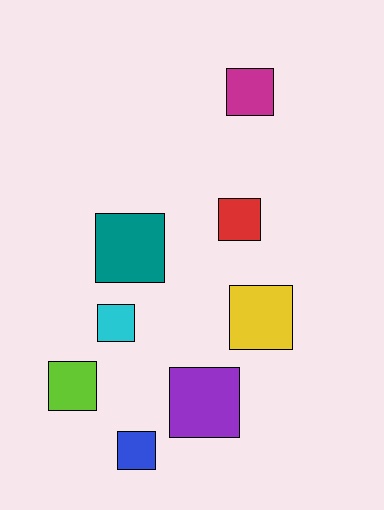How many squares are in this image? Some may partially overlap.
There are 8 squares.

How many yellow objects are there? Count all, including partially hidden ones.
There is 1 yellow object.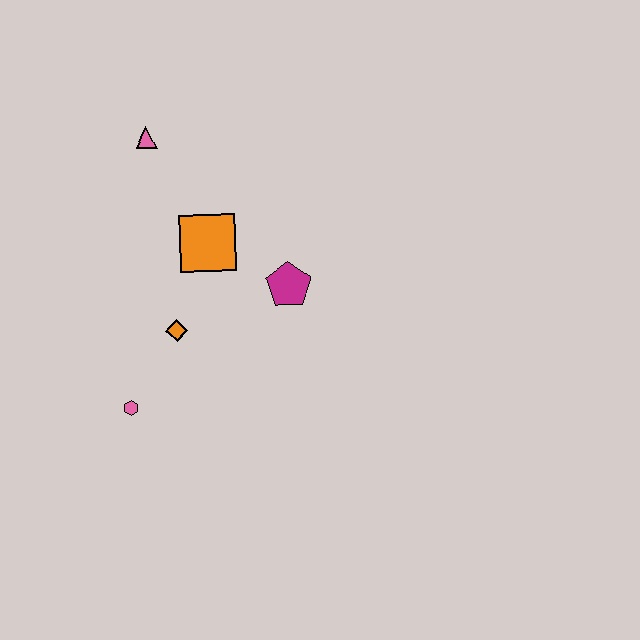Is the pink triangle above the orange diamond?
Yes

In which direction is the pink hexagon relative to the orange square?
The pink hexagon is below the orange square.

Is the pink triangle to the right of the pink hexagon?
Yes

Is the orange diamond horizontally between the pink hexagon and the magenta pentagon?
Yes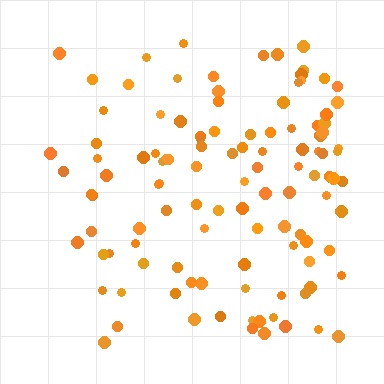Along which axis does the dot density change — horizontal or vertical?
Horizontal.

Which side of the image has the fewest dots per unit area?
The left.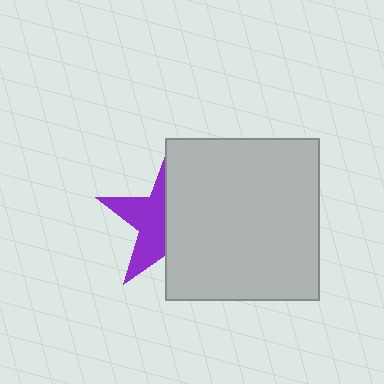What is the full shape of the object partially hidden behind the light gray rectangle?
The partially hidden object is a purple star.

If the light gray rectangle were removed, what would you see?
You would see the complete purple star.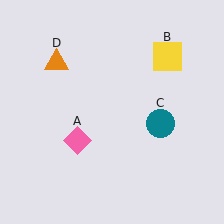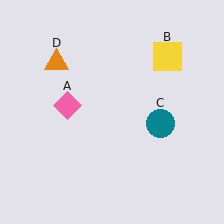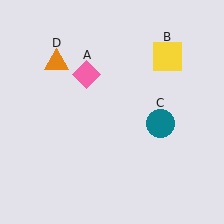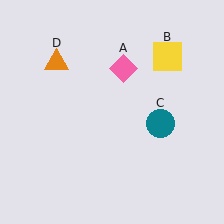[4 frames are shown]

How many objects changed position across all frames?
1 object changed position: pink diamond (object A).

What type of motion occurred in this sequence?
The pink diamond (object A) rotated clockwise around the center of the scene.